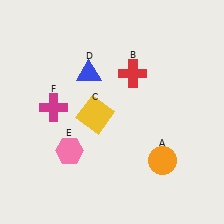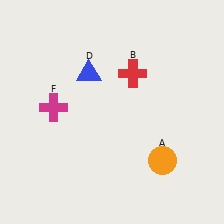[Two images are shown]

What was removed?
The yellow square (C), the pink hexagon (E) were removed in Image 2.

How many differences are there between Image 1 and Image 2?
There are 2 differences between the two images.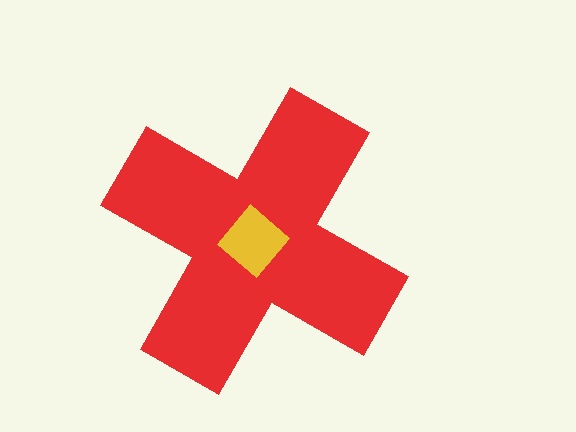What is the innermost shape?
The yellow diamond.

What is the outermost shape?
The red cross.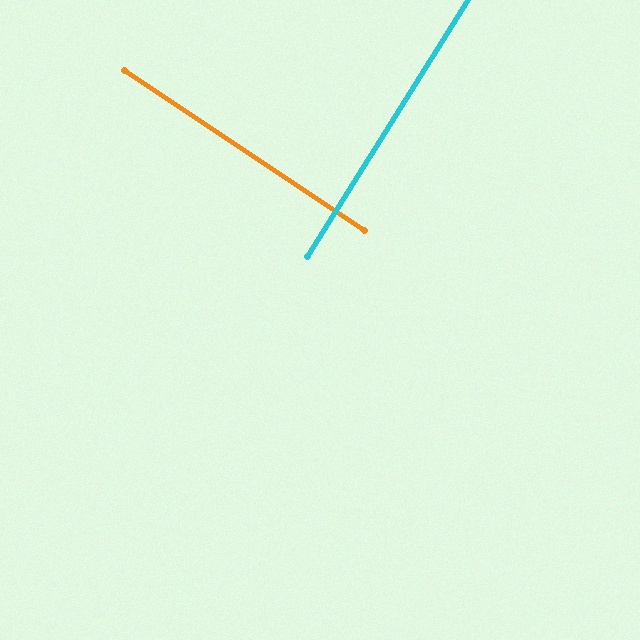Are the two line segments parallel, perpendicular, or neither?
Perpendicular — they meet at approximately 88°.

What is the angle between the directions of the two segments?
Approximately 88 degrees.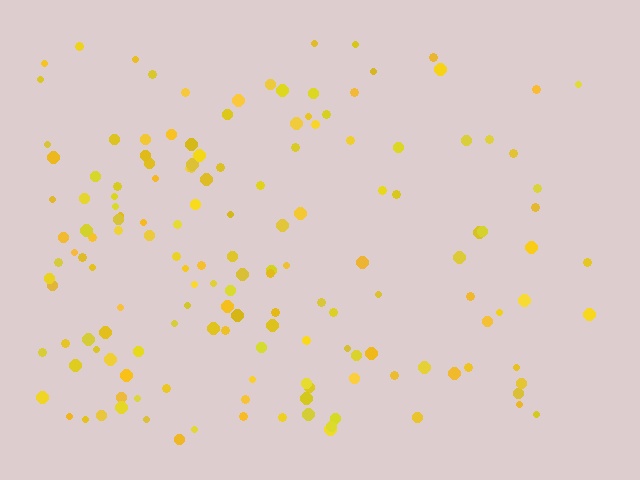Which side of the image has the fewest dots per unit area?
The right.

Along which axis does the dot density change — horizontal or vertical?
Horizontal.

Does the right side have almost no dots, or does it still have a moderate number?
Still a moderate number, just noticeably fewer than the left.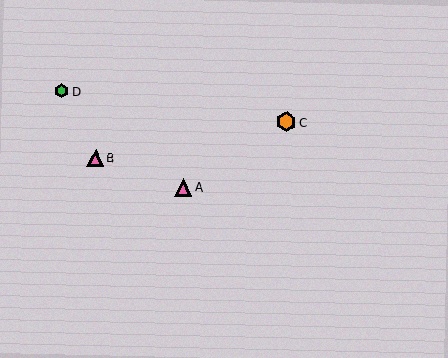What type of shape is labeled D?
Shape D is a green hexagon.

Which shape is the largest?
The orange hexagon (labeled C) is the largest.